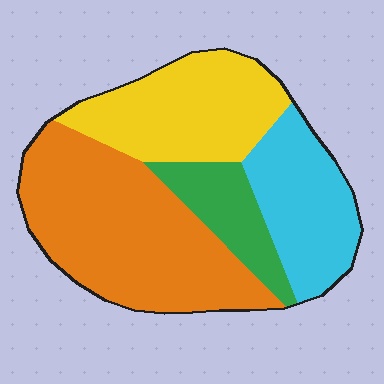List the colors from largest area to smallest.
From largest to smallest: orange, yellow, cyan, green.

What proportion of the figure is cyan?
Cyan covers roughly 20% of the figure.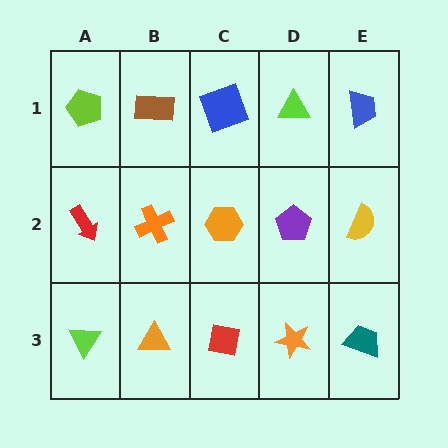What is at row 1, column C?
A blue square.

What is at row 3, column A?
A lime triangle.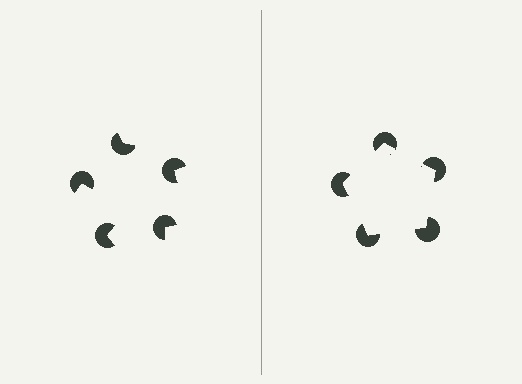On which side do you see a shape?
An illusory pentagon appears on the right side. On the left side the wedge cuts are rotated, so no coherent shape forms.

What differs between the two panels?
The pac-man discs are positioned identically on both sides; only the wedge orientations differ. On the right they align to a pentagon; on the left they are misaligned.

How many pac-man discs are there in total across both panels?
10 — 5 on each side.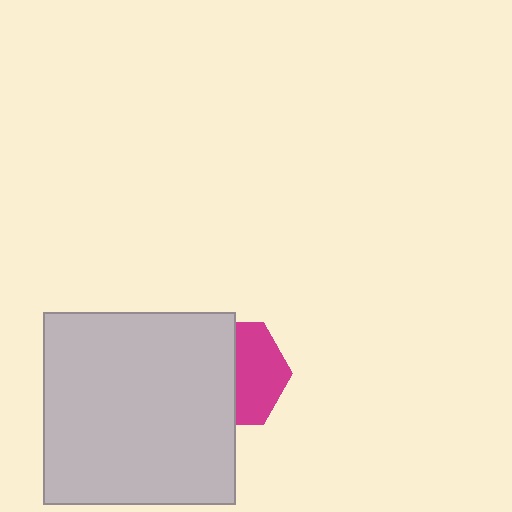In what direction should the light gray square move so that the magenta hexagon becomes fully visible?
The light gray square should move left. That is the shortest direction to clear the overlap and leave the magenta hexagon fully visible.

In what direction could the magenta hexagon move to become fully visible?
The magenta hexagon could move right. That would shift it out from behind the light gray square entirely.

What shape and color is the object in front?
The object in front is a light gray square.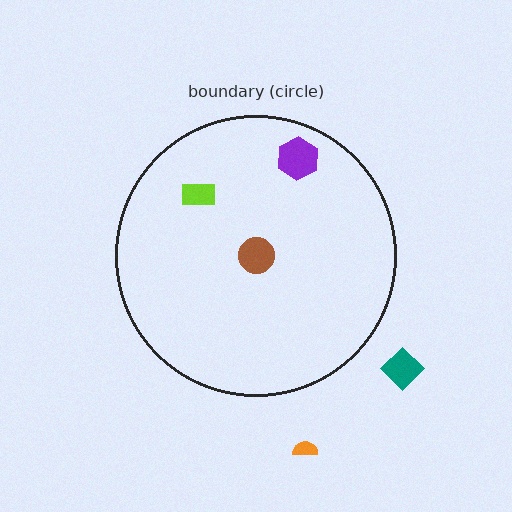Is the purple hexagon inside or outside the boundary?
Inside.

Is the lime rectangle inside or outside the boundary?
Inside.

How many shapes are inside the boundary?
3 inside, 2 outside.